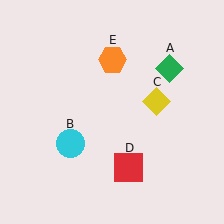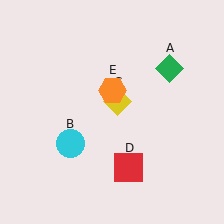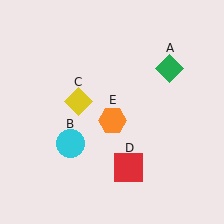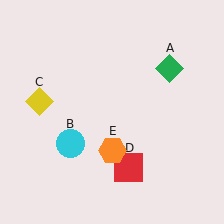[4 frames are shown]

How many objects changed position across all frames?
2 objects changed position: yellow diamond (object C), orange hexagon (object E).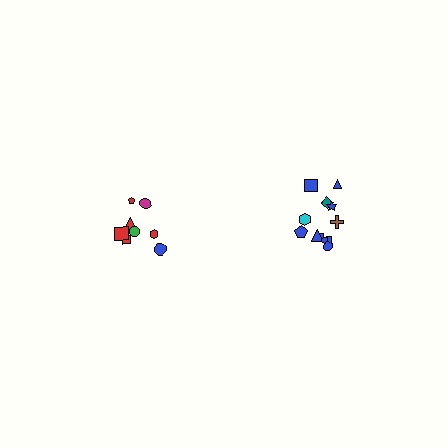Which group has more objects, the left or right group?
The right group.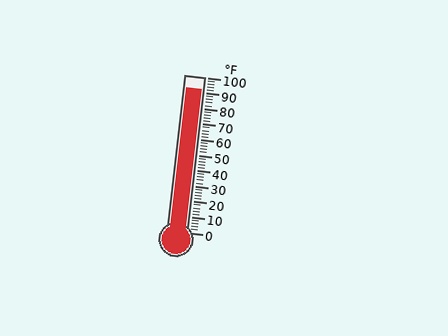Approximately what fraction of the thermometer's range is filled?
The thermometer is filled to approximately 90% of its range.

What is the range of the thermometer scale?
The thermometer scale ranges from 0°F to 100°F.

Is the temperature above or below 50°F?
The temperature is above 50°F.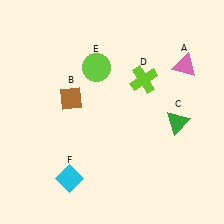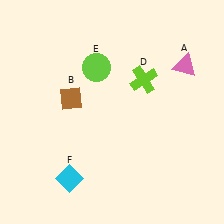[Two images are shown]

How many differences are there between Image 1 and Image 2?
There is 1 difference between the two images.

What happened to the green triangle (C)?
The green triangle (C) was removed in Image 2. It was in the bottom-right area of Image 1.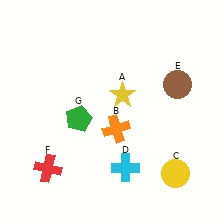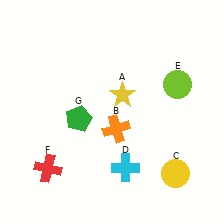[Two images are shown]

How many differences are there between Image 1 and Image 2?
There is 1 difference between the two images.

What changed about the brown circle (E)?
In Image 1, E is brown. In Image 2, it changed to lime.